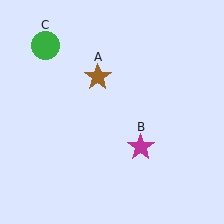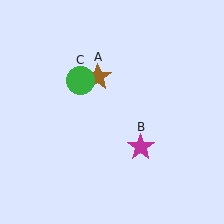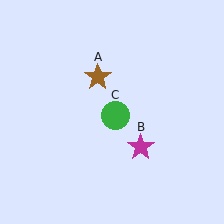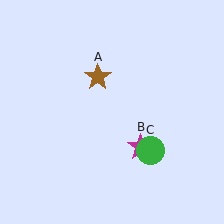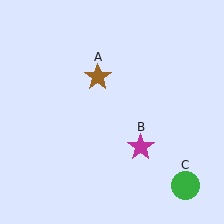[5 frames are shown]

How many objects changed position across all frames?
1 object changed position: green circle (object C).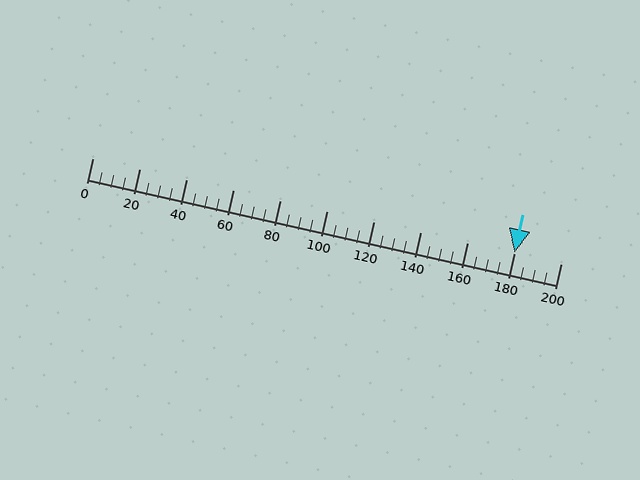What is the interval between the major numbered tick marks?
The major tick marks are spaced 20 units apart.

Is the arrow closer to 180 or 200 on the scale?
The arrow is closer to 180.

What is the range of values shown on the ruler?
The ruler shows values from 0 to 200.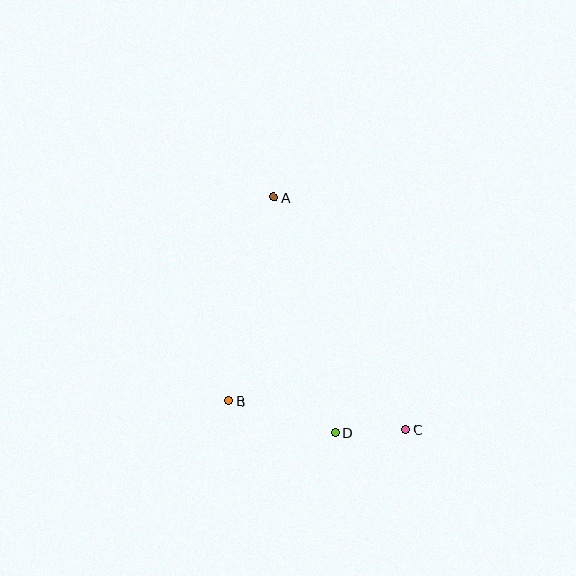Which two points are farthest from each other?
Points A and C are farthest from each other.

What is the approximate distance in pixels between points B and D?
The distance between B and D is approximately 111 pixels.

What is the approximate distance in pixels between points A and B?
The distance between A and B is approximately 208 pixels.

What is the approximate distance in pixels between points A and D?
The distance between A and D is approximately 243 pixels.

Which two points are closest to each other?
Points C and D are closest to each other.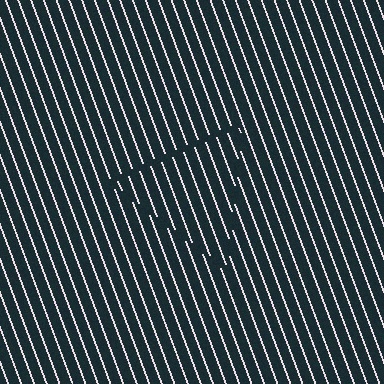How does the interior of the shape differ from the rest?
The interior of the shape contains the same grating, shifted by half a period — the contour is defined by the phase discontinuity where line-ends from the inner and outer gratings abut.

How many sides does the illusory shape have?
3 sides — the line-ends trace a triangle.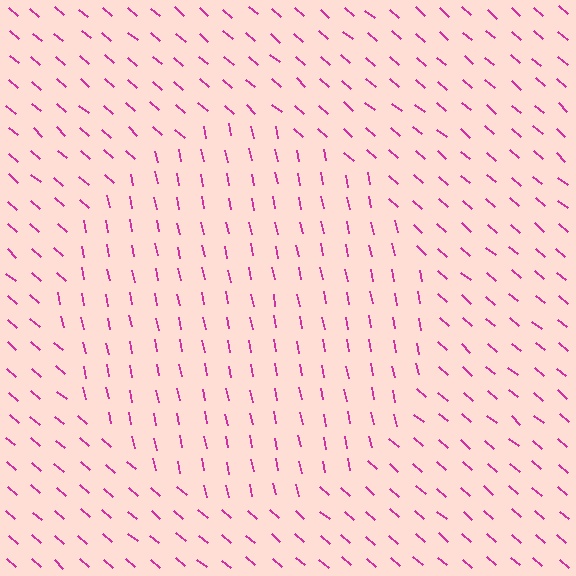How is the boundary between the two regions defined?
The boundary is defined purely by a change in line orientation (approximately 38 degrees difference). All lines are the same color and thickness.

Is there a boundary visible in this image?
Yes, there is a texture boundary formed by a change in line orientation.